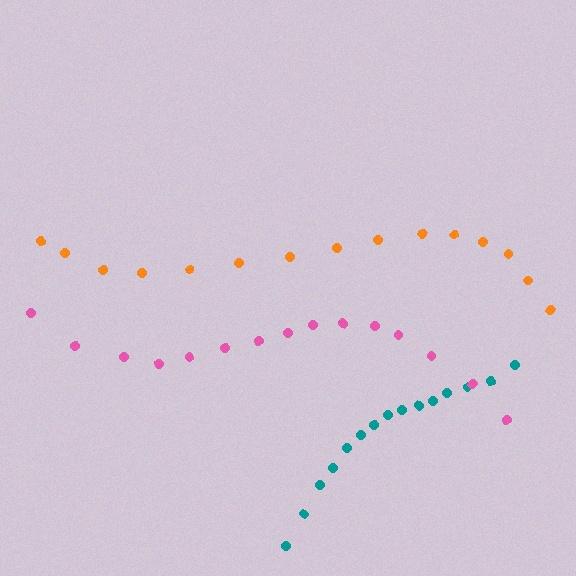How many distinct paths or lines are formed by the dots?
There are 3 distinct paths.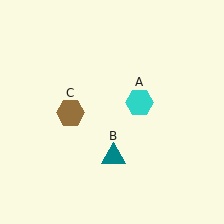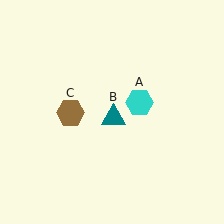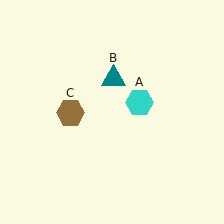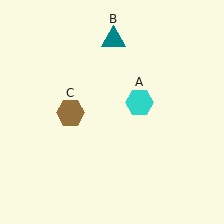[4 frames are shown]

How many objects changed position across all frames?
1 object changed position: teal triangle (object B).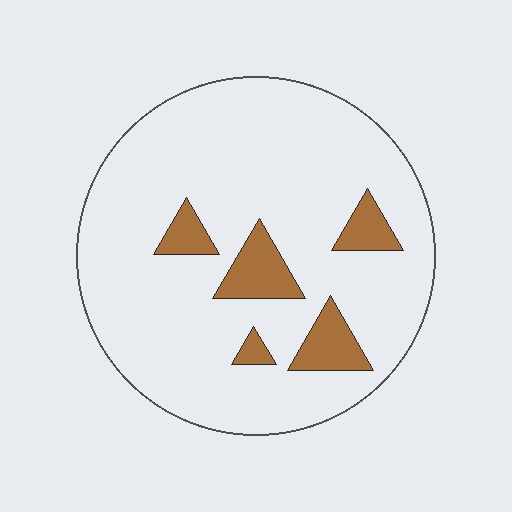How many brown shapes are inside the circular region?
5.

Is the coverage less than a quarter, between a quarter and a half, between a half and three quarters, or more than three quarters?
Less than a quarter.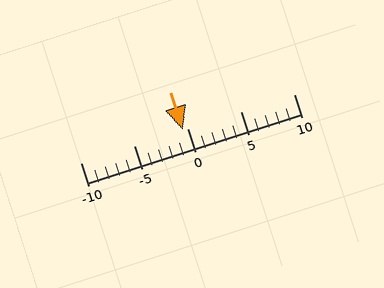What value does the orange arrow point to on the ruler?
The orange arrow points to approximately 0.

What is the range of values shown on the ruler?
The ruler shows values from -10 to 10.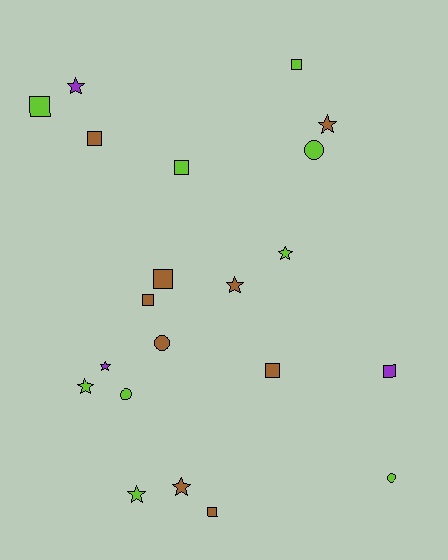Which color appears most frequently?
Lime, with 9 objects.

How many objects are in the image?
There are 21 objects.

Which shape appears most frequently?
Square, with 9 objects.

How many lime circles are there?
There are 3 lime circles.